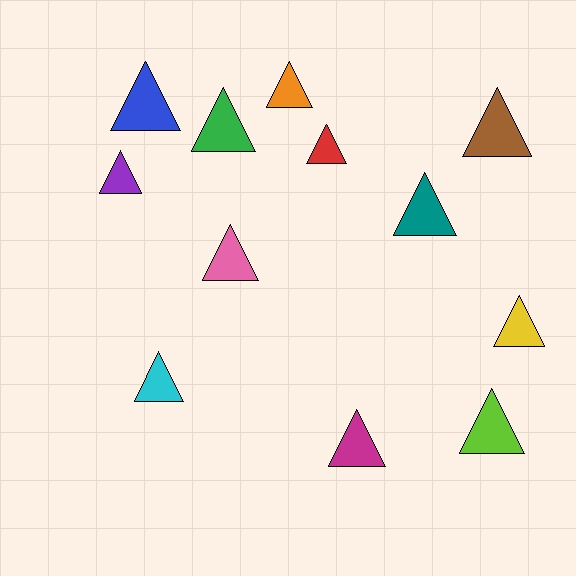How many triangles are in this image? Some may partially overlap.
There are 12 triangles.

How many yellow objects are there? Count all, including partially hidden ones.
There is 1 yellow object.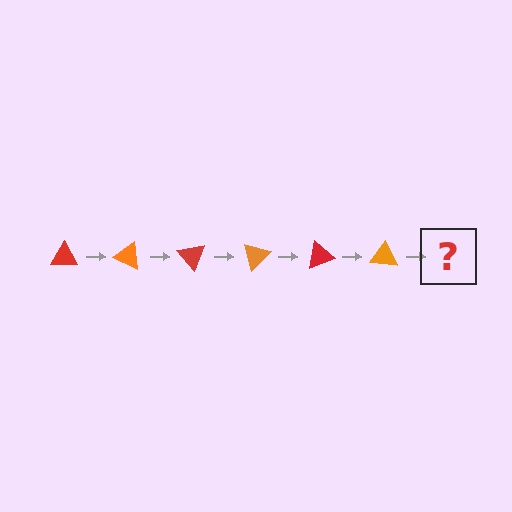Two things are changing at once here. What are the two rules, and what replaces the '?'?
The two rules are that it rotates 25 degrees each step and the color cycles through red and orange. The '?' should be a red triangle, rotated 150 degrees from the start.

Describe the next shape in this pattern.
It should be a red triangle, rotated 150 degrees from the start.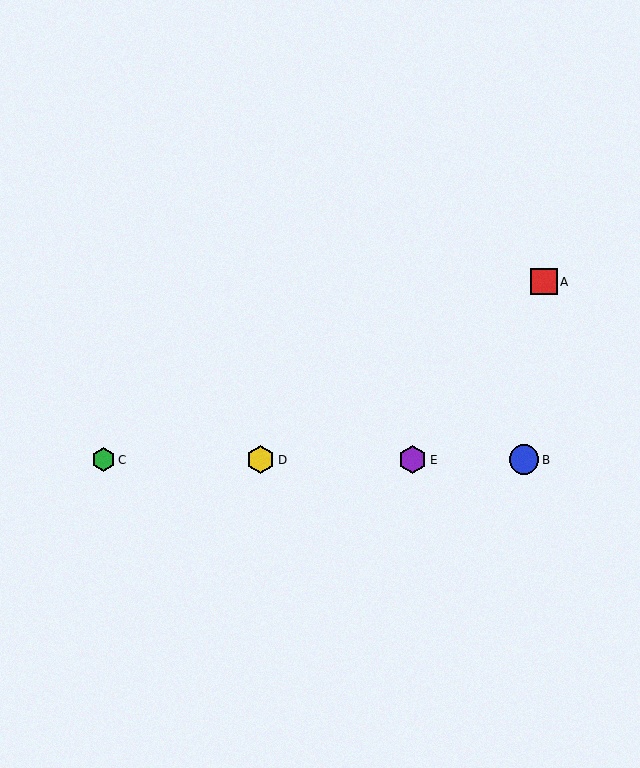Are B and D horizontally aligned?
Yes, both are at y≈460.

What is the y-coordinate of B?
Object B is at y≈460.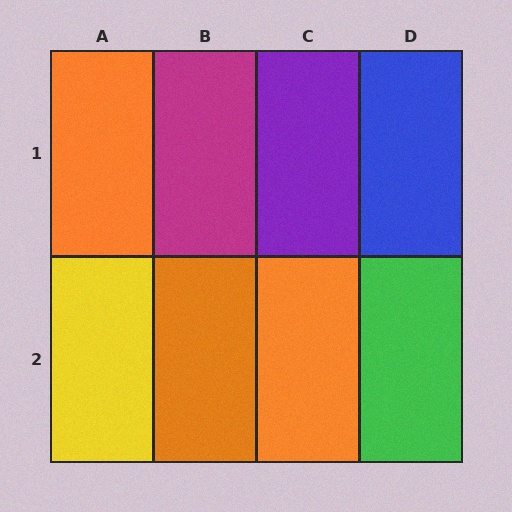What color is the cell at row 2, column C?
Orange.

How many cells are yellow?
1 cell is yellow.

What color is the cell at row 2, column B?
Orange.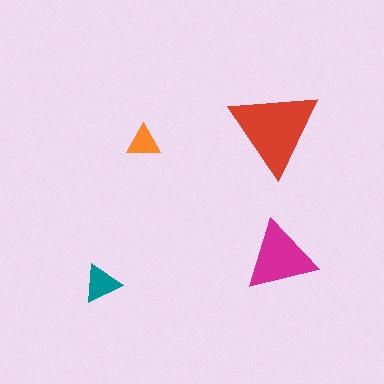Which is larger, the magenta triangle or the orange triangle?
The magenta one.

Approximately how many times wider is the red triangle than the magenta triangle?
About 1.5 times wider.